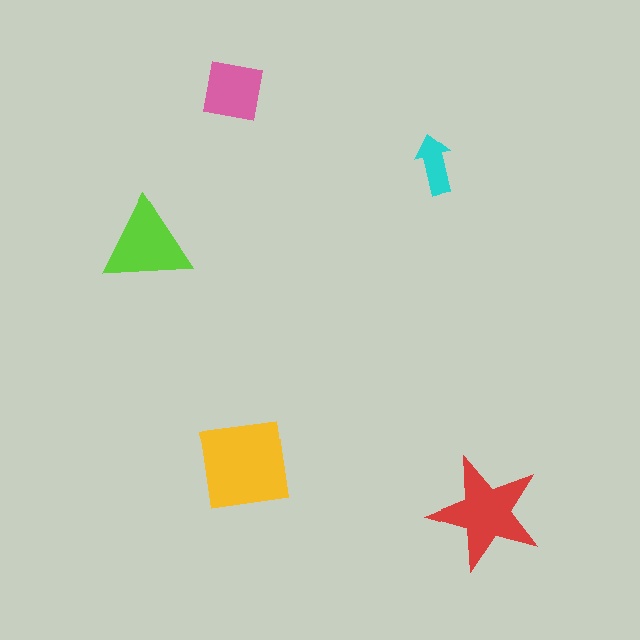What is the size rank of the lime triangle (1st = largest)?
3rd.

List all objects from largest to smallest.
The yellow square, the red star, the lime triangle, the pink square, the cyan arrow.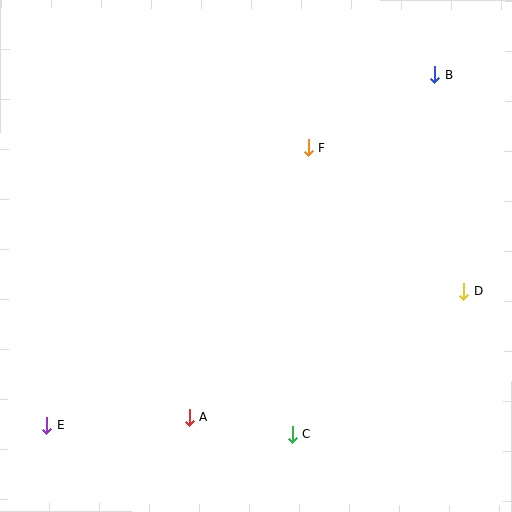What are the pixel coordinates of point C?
Point C is at (293, 435).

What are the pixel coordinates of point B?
Point B is at (434, 74).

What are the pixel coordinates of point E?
Point E is at (47, 425).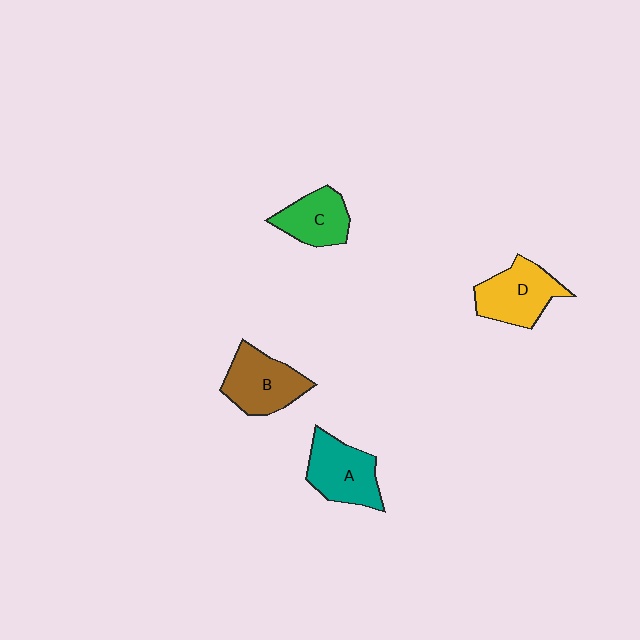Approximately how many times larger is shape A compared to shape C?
Approximately 1.2 times.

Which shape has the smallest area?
Shape C (green).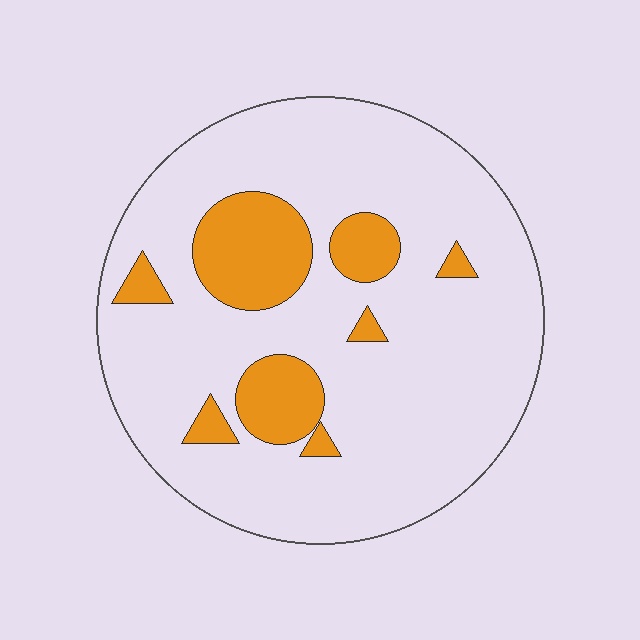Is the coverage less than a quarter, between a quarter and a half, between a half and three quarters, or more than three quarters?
Less than a quarter.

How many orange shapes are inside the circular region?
8.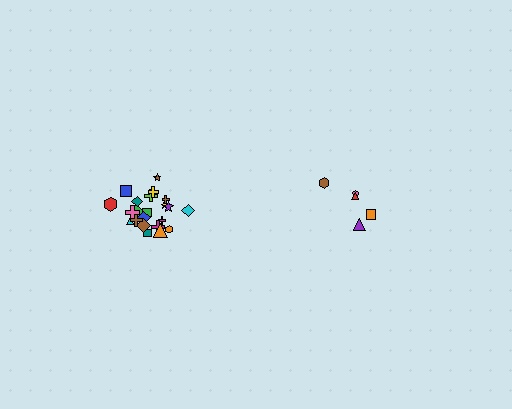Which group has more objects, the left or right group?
The left group.